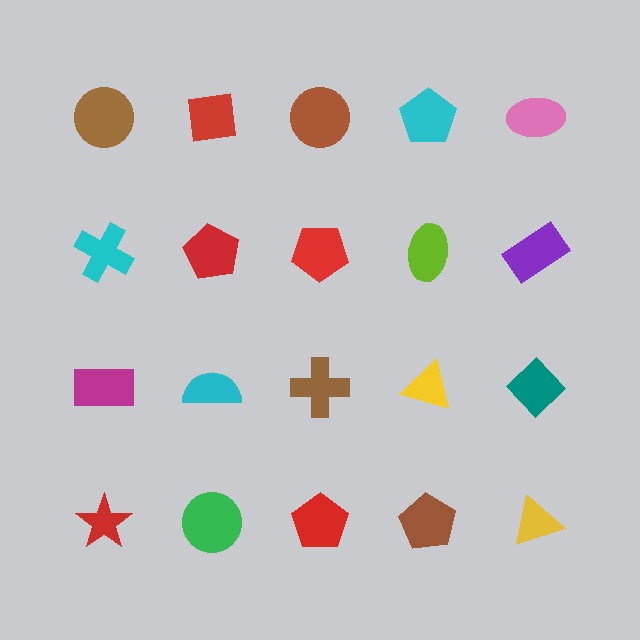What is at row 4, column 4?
A brown pentagon.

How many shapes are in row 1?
5 shapes.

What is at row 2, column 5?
A purple rectangle.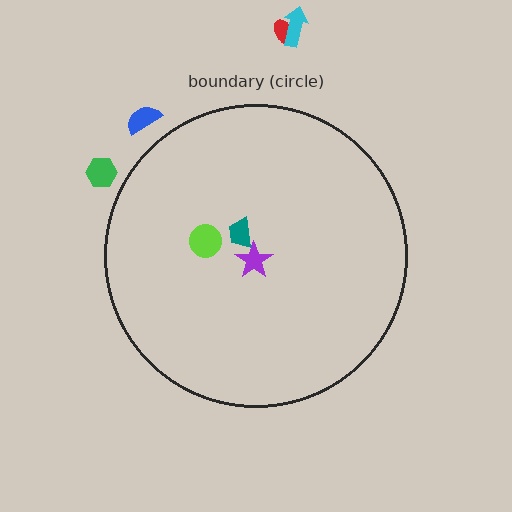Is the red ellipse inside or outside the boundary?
Outside.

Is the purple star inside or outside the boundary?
Inside.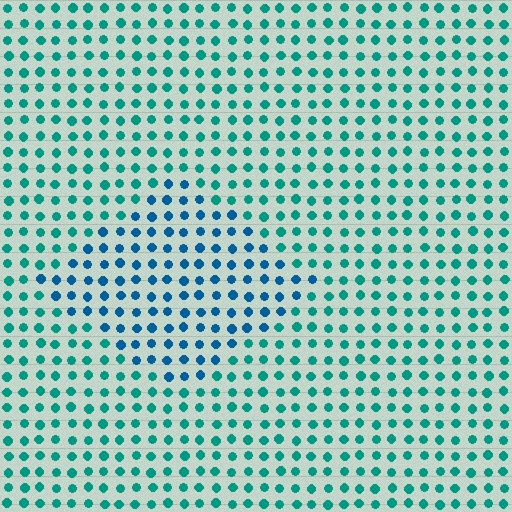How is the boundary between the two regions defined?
The boundary is defined purely by a slight shift in hue (about 32 degrees). Spacing, size, and orientation are identical on both sides.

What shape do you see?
I see a diamond.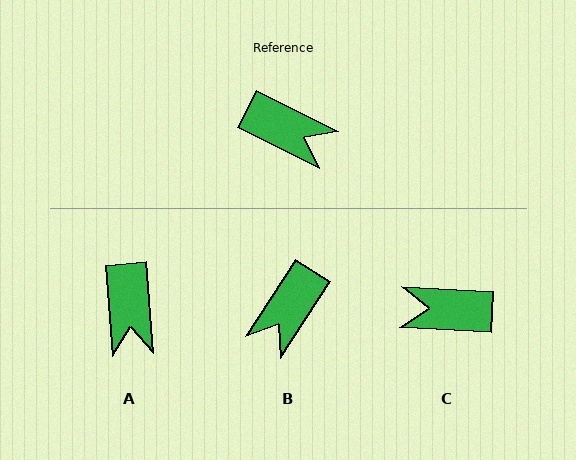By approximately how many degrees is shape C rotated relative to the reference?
Approximately 156 degrees clockwise.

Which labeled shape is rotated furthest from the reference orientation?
C, about 156 degrees away.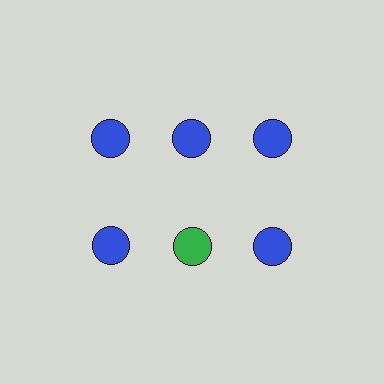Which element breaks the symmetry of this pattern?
The green circle in the second row, second from left column breaks the symmetry. All other shapes are blue circles.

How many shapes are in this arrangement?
There are 6 shapes arranged in a grid pattern.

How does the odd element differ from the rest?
It has a different color: green instead of blue.